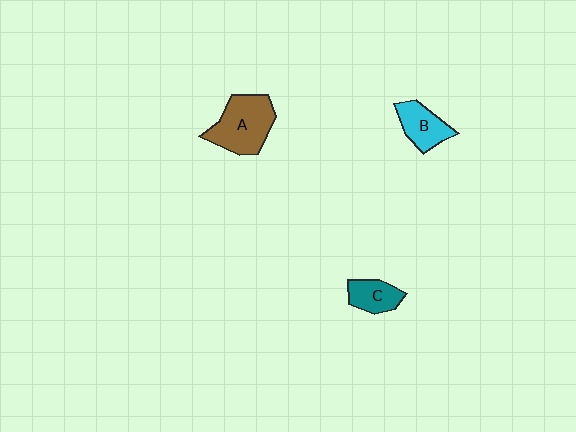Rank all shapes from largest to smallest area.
From largest to smallest: A (brown), B (cyan), C (teal).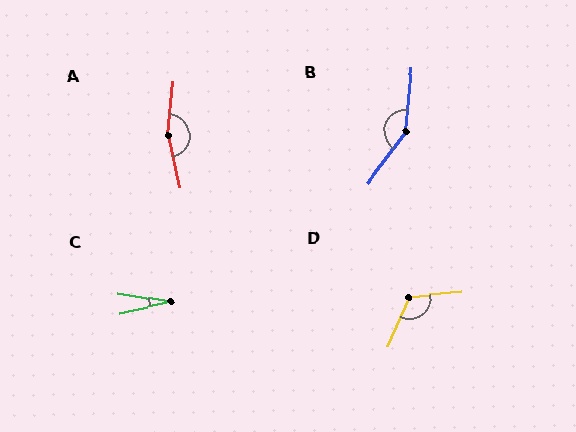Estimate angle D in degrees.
Approximately 119 degrees.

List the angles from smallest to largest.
C (22°), D (119°), B (150°), A (162°).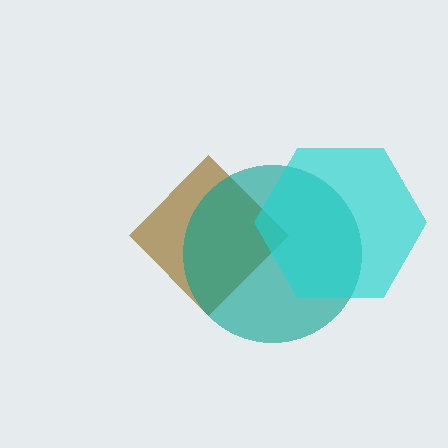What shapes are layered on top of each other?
The layered shapes are: a brown diamond, a teal circle, a cyan hexagon.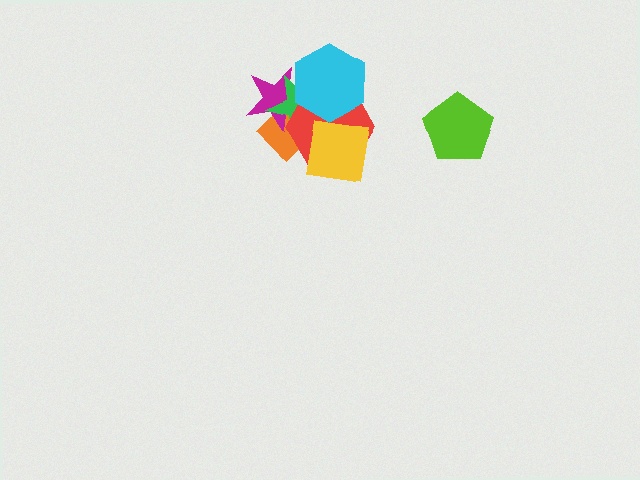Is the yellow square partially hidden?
No, no other shape covers it.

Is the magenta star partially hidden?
Yes, it is partially covered by another shape.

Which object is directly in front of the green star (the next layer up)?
The red hexagon is directly in front of the green star.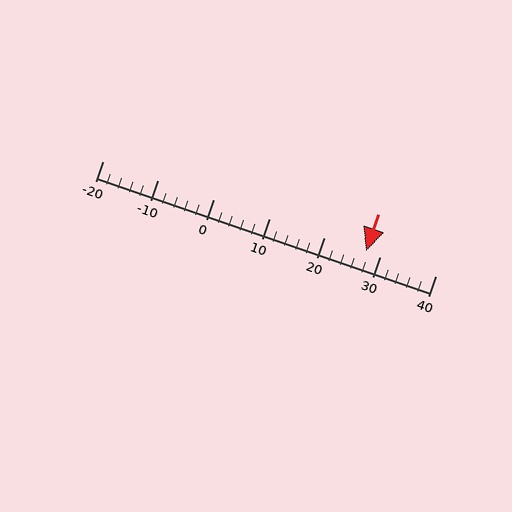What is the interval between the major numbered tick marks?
The major tick marks are spaced 10 units apart.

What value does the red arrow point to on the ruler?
The red arrow points to approximately 28.